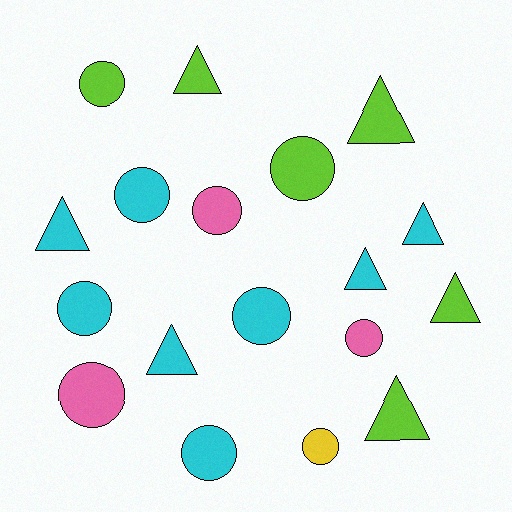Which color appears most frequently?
Cyan, with 8 objects.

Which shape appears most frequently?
Circle, with 10 objects.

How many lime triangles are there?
There are 4 lime triangles.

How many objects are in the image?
There are 18 objects.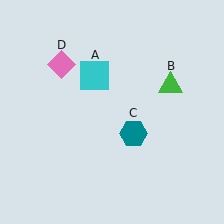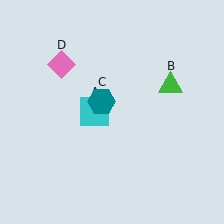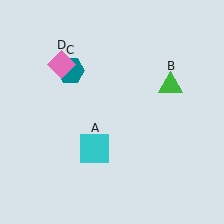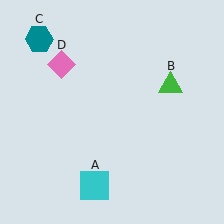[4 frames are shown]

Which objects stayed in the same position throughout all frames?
Green triangle (object B) and pink diamond (object D) remained stationary.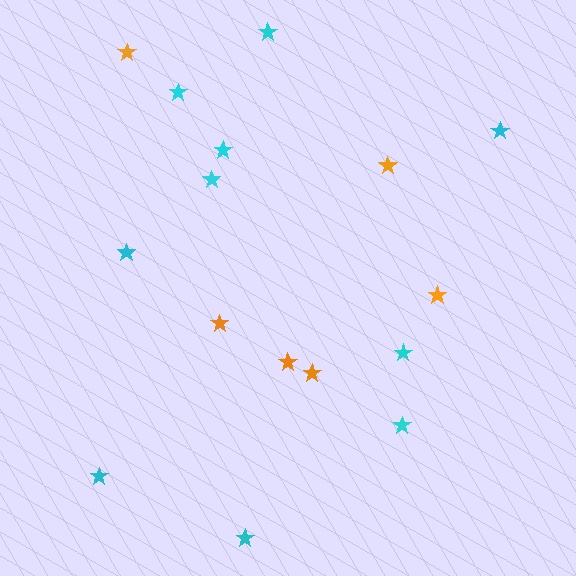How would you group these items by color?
There are 2 groups: one group of cyan stars (10) and one group of orange stars (6).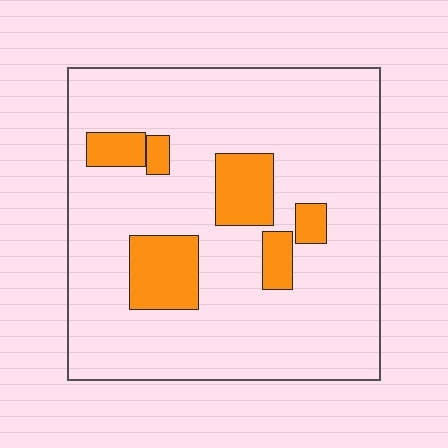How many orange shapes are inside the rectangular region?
6.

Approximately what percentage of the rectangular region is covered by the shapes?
Approximately 15%.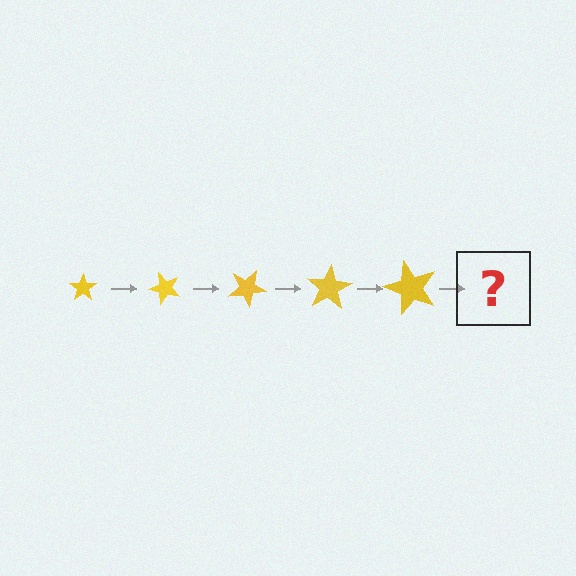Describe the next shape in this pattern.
It should be a star, larger than the previous one and rotated 250 degrees from the start.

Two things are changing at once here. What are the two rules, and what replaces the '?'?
The two rules are that the star grows larger each step and it rotates 50 degrees each step. The '?' should be a star, larger than the previous one and rotated 250 degrees from the start.